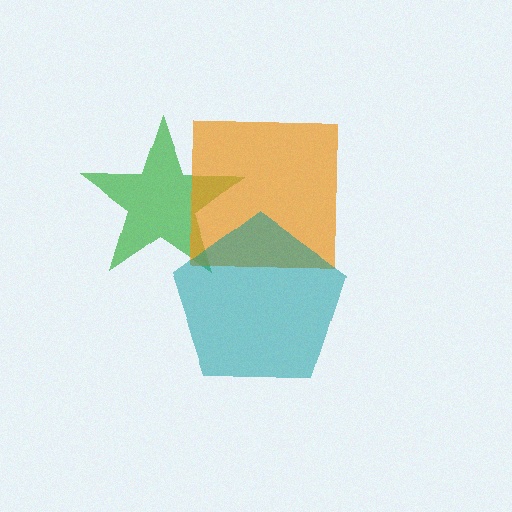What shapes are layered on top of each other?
The layered shapes are: a green star, an orange square, a teal pentagon.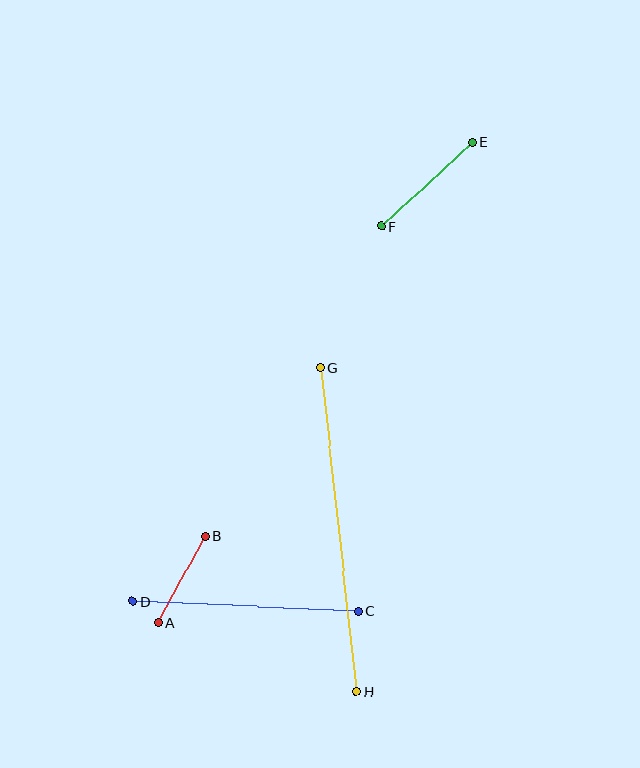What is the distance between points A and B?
The distance is approximately 98 pixels.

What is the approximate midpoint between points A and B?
The midpoint is at approximately (182, 579) pixels.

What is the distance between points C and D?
The distance is approximately 226 pixels.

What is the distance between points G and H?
The distance is approximately 326 pixels.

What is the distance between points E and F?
The distance is approximately 123 pixels.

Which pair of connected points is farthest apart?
Points G and H are farthest apart.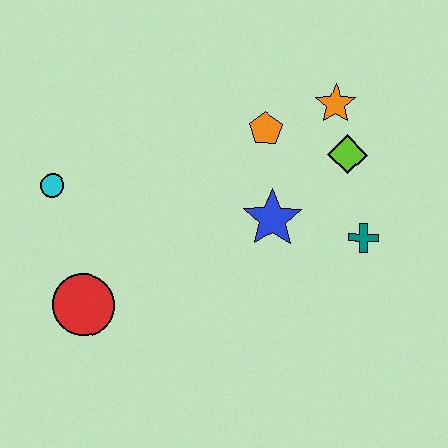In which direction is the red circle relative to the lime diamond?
The red circle is to the left of the lime diamond.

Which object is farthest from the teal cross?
The cyan circle is farthest from the teal cross.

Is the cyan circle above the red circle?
Yes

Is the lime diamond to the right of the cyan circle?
Yes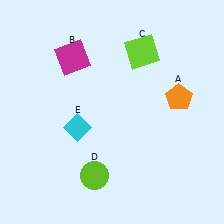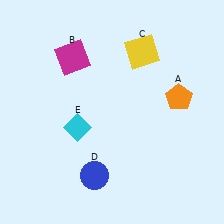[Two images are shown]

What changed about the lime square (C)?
In Image 1, C is lime. In Image 2, it changed to yellow.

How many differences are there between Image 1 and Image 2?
There are 2 differences between the two images.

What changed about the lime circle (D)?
In Image 1, D is lime. In Image 2, it changed to blue.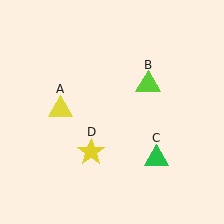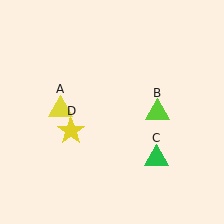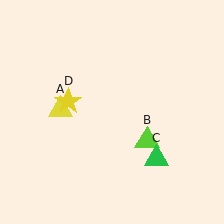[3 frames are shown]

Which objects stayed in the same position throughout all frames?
Yellow triangle (object A) and green triangle (object C) remained stationary.